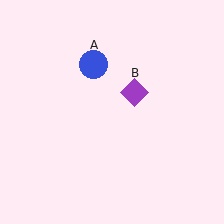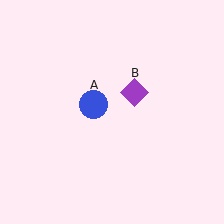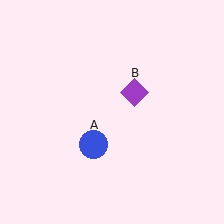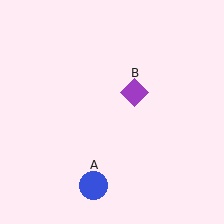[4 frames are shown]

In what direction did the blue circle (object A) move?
The blue circle (object A) moved down.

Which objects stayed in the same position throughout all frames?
Purple diamond (object B) remained stationary.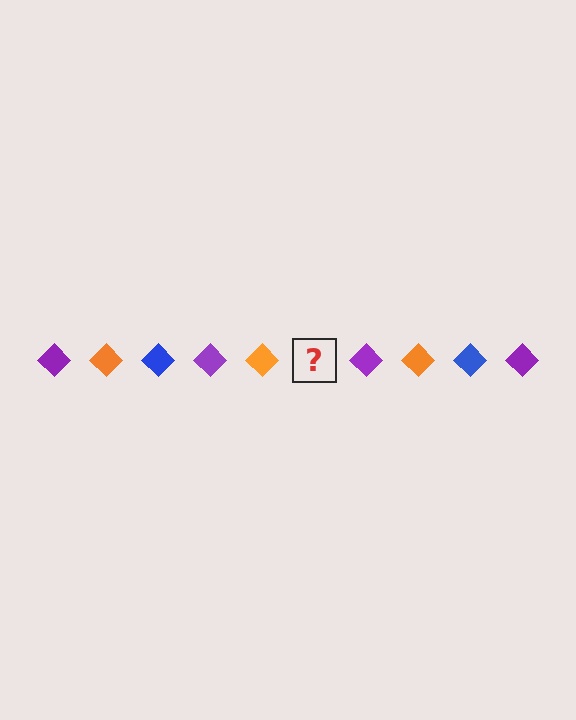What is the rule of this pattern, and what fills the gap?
The rule is that the pattern cycles through purple, orange, blue diamonds. The gap should be filled with a blue diamond.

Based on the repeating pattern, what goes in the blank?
The blank should be a blue diamond.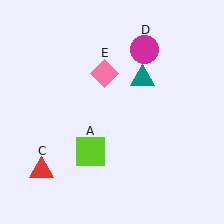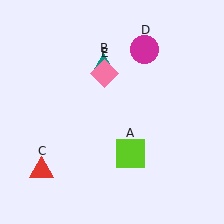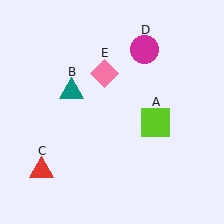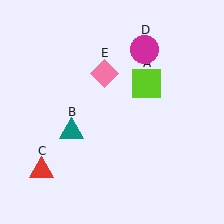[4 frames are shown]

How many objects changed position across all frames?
2 objects changed position: lime square (object A), teal triangle (object B).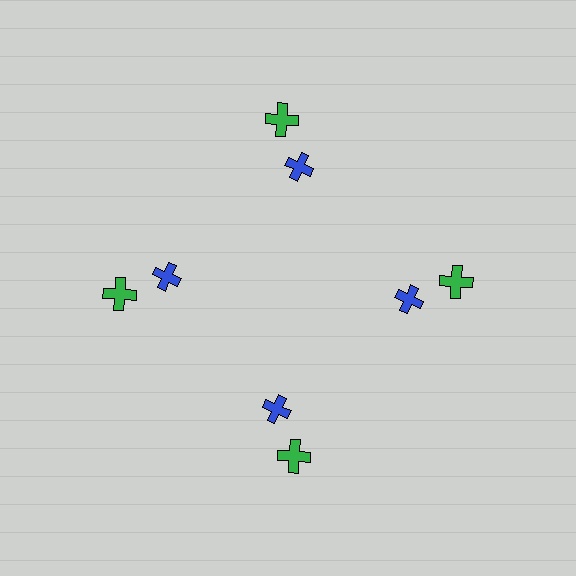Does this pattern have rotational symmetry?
Yes, this pattern has 4-fold rotational symmetry. It looks the same after rotating 90 degrees around the center.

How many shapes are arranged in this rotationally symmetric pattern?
There are 8 shapes, arranged in 4 groups of 2.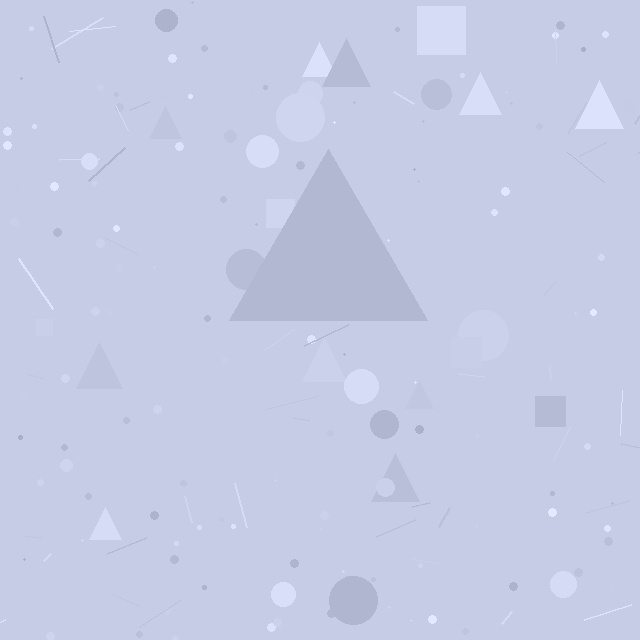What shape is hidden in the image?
A triangle is hidden in the image.